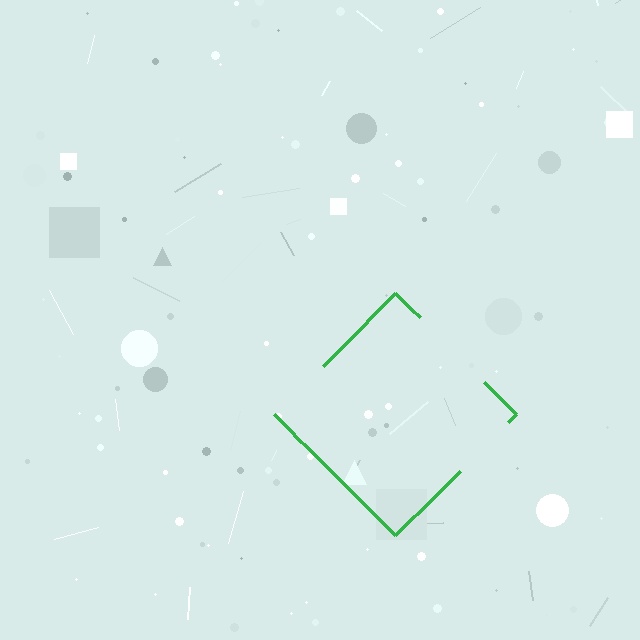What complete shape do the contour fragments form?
The contour fragments form a diamond.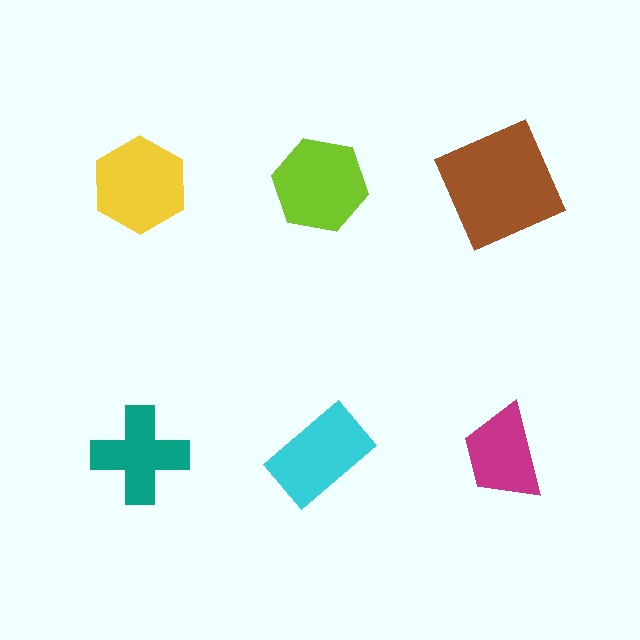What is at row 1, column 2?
A lime hexagon.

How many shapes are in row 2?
3 shapes.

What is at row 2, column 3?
A magenta trapezoid.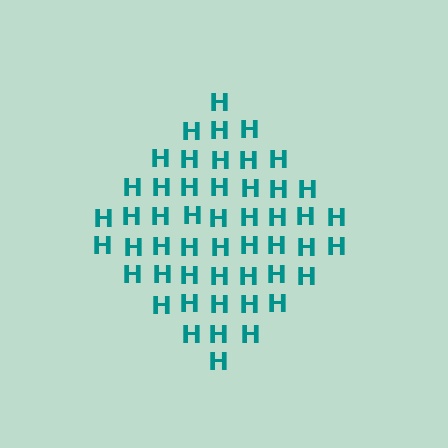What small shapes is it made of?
It is made of small letter H's.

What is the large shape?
The large shape is a diamond.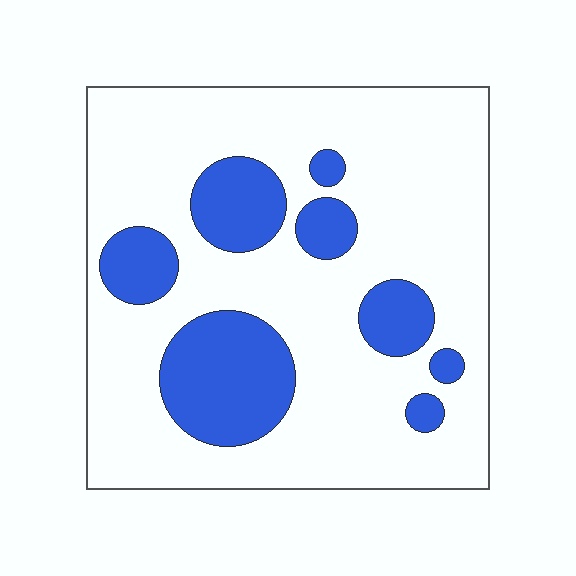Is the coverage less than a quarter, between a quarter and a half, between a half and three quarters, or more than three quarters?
Less than a quarter.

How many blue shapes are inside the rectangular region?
8.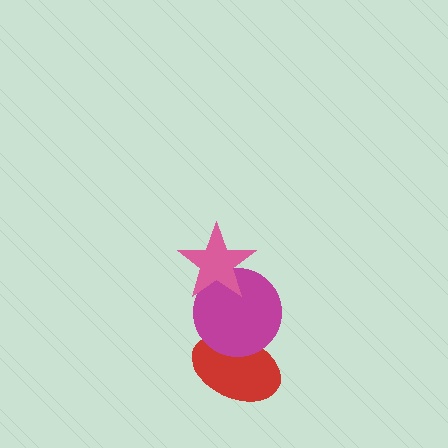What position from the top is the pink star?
The pink star is 1st from the top.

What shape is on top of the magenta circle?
The pink star is on top of the magenta circle.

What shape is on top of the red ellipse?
The magenta circle is on top of the red ellipse.